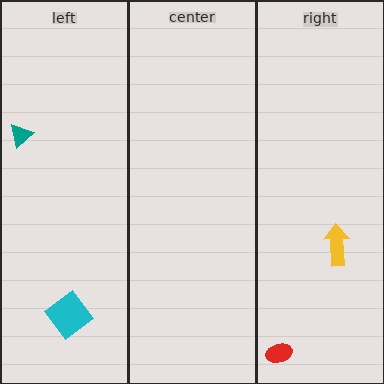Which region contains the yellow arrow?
The right region.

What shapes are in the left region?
The cyan diamond, the teal triangle.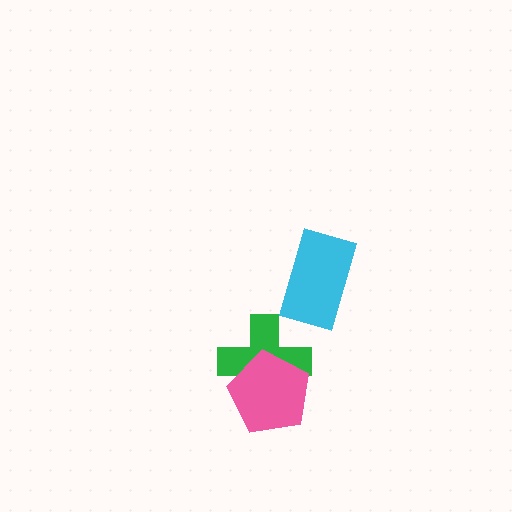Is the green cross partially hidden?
Yes, it is partially covered by another shape.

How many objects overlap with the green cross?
1 object overlaps with the green cross.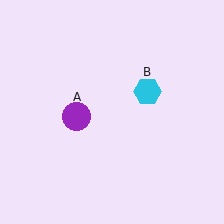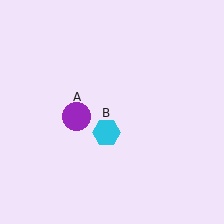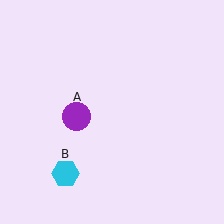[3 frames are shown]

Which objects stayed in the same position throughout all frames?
Purple circle (object A) remained stationary.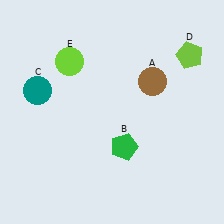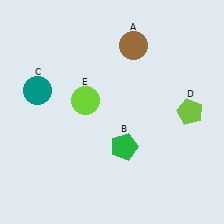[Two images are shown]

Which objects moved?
The objects that moved are: the brown circle (A), the lime pentagon (D), the lime circle (E).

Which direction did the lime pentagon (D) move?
The lime pentagon (D) moved down.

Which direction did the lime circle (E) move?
The lime circle (E) moved down.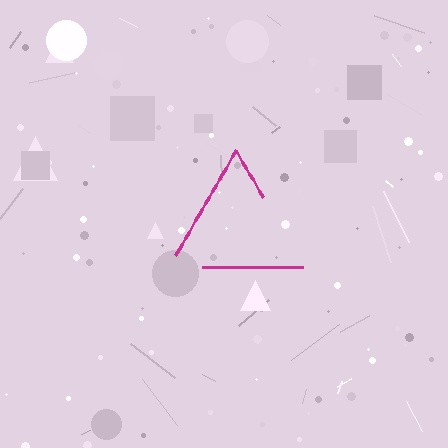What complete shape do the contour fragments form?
The contour fragments form a triangle.